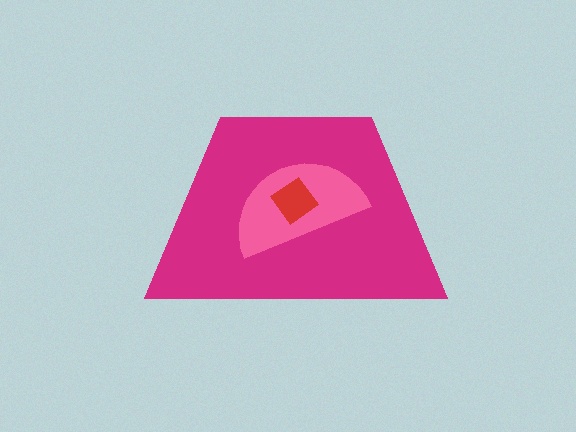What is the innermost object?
The red diamond.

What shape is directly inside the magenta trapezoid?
The pink semicircle.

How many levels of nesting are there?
3.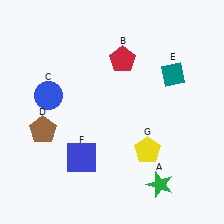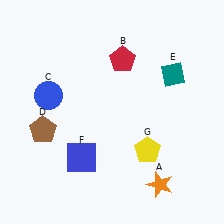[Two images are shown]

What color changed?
The star (A) changed from green in Image 1 to orange in Image 2.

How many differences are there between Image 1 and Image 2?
There is 1 difference between the two images.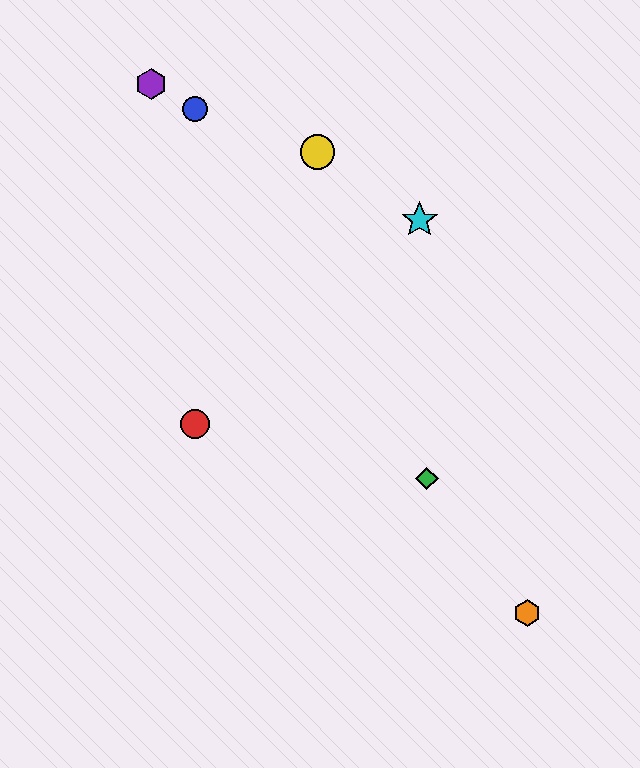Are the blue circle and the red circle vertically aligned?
Yes, both are at x≈195.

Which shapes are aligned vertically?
The red circle, the blue circle are aligned vertically.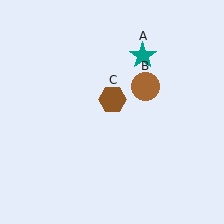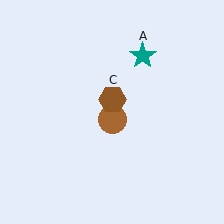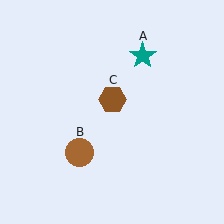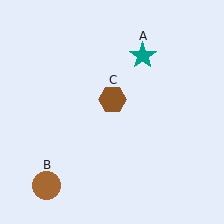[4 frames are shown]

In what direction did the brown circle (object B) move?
The brown circle (object B) moved down and to the left.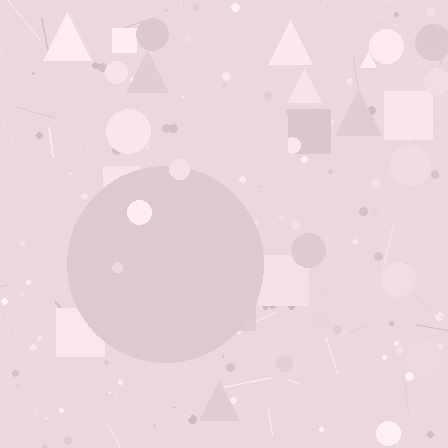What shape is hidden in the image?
A circle is hidden in the image.